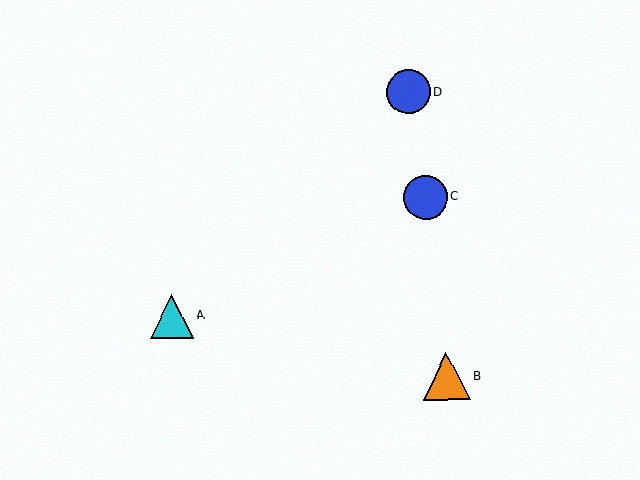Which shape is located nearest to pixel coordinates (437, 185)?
The blue circle (labeled C) at (425, 197) is nearest to that location.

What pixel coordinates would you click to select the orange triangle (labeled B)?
Click at (446, 376) to select the orange triangle B.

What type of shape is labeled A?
Shape A is a cyan triangle.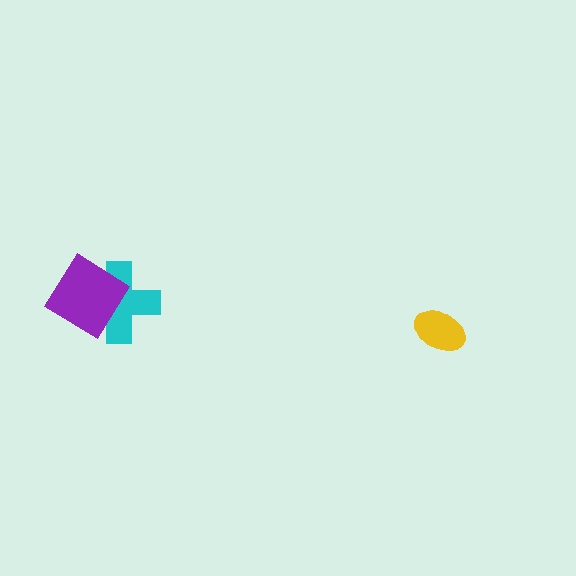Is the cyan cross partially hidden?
Yes, it is partially covered by another shape.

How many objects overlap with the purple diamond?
1 object overlaps with the purple diamond.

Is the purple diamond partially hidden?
No, no other shape covers it.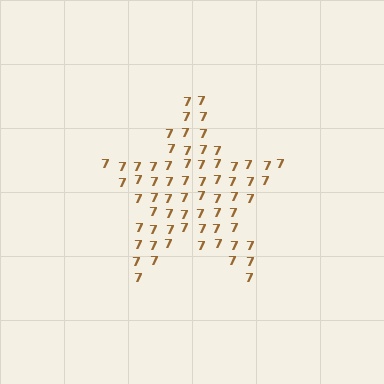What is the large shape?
The large shape is a star.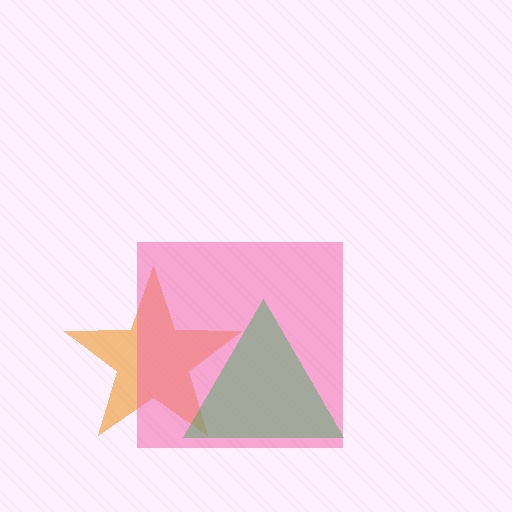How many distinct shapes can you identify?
There are 3 distinct shapes: an orange star, a pink square, a green triangle.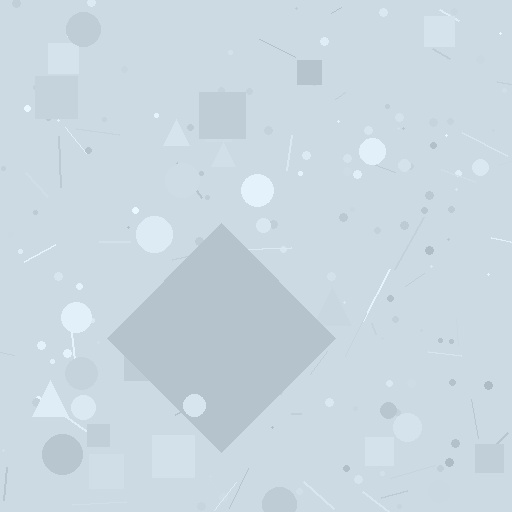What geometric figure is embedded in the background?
A diamond is embedded in the background.